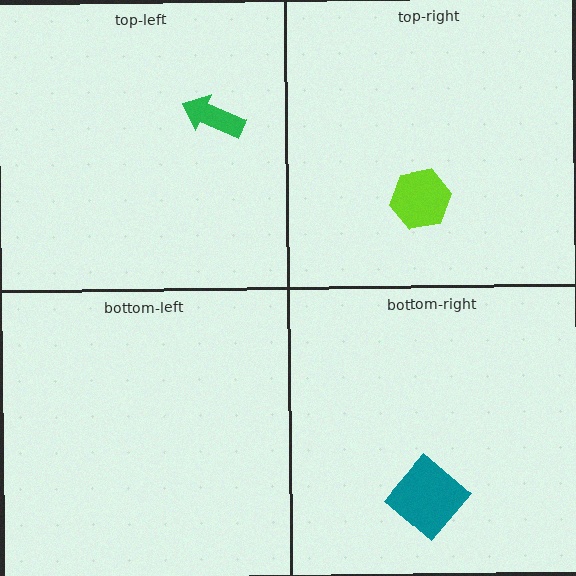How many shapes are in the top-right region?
1.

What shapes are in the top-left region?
The green arrow.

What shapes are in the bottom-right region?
The teal diamond.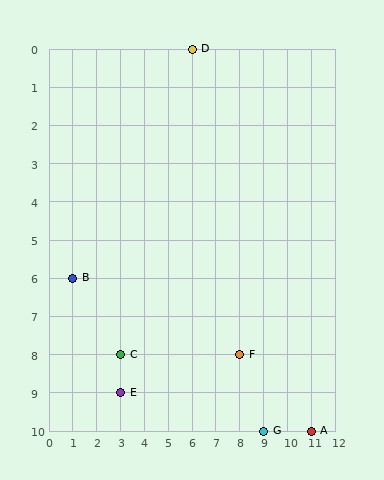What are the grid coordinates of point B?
Point B is at grid coordinates (1, 6).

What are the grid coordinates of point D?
Point D is at grid coordinates (6, 0).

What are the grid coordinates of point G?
Point G is at grid coordinates (9, 10).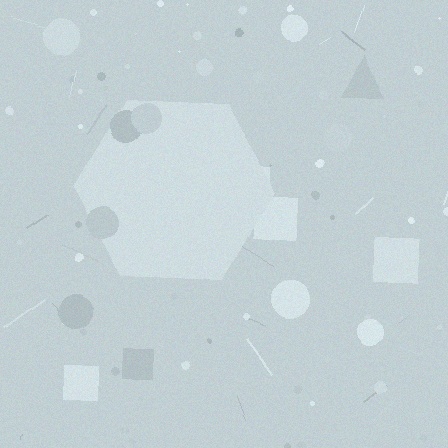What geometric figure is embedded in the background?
A hexagon is embedded in the background.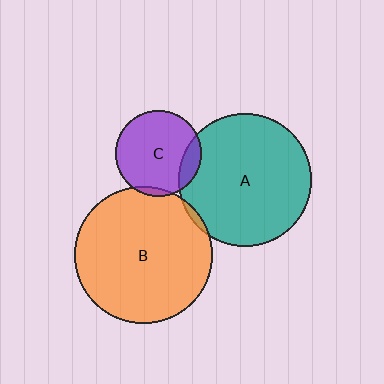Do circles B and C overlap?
Yes.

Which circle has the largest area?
Circle B (orange).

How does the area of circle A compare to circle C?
Approximately 2.4 times.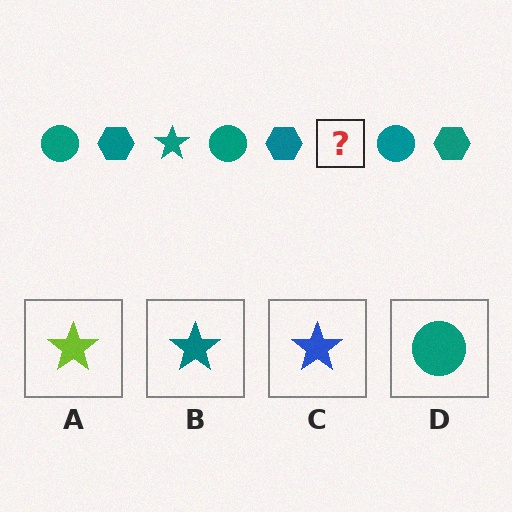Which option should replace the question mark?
Option B.